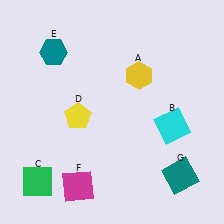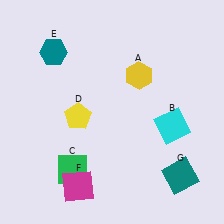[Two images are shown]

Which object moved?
The green square (C) moved right.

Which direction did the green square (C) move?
The green square (C) moved right.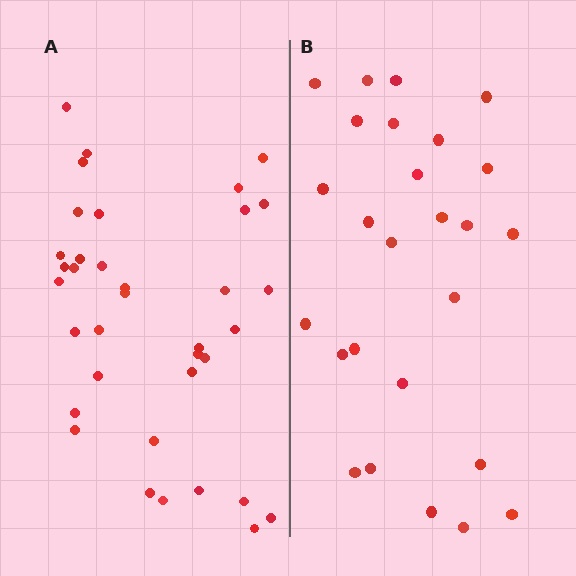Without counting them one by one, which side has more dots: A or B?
Region A (the left region) has more dots.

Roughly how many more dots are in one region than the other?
Region A has roughly 10 or so more dots than region B.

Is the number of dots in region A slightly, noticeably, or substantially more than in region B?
Region A has noticeably more, but not dramatically so. The ratio is roughly 1.4 to 1.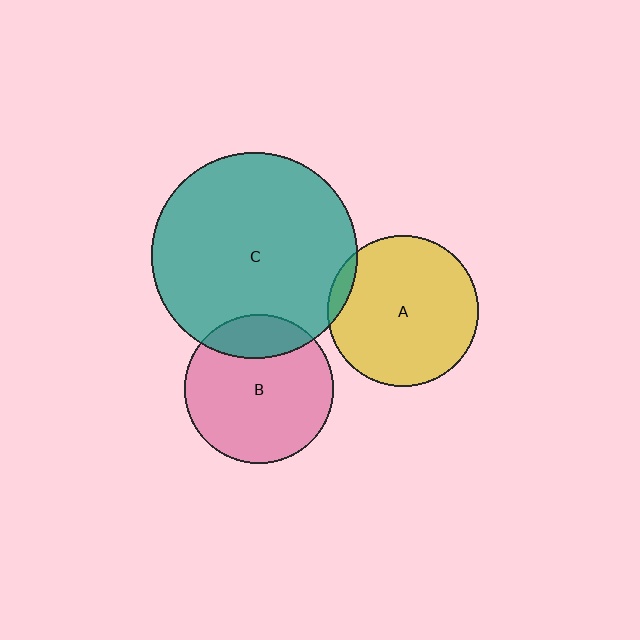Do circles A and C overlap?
Yes.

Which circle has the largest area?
Circle C (teal).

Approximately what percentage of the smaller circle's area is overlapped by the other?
Approximately 5%.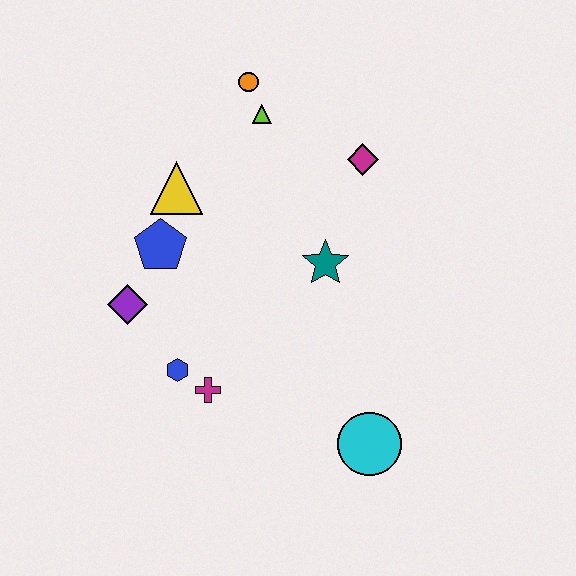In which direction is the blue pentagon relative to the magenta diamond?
The blue pentagon is to the left of the magenta diamond.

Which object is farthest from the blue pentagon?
The cyan circle is farthest from the blue pentagon.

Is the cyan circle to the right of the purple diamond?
Yes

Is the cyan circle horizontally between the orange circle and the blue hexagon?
No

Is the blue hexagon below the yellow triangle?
Yes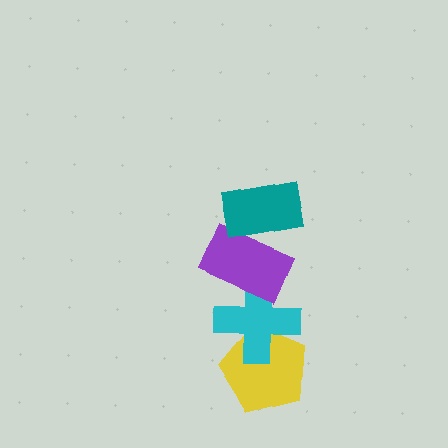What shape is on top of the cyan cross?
The purple rectangle is on top of the cyan cross.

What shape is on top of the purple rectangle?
The teal rectangle is on top of the purple rectangle.